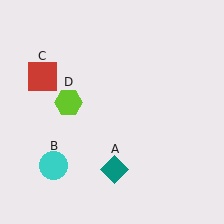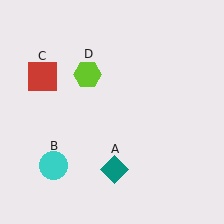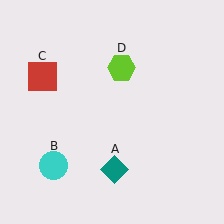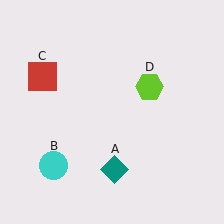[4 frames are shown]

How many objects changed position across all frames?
1 object changed position: lime hexagon (object D).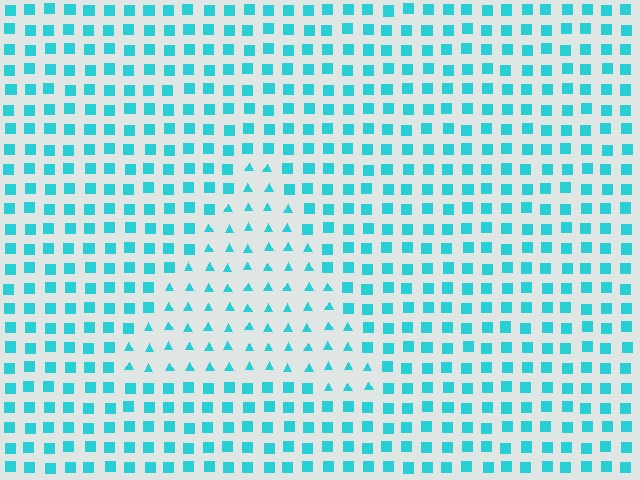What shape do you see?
I see a triangle.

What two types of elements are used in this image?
The image uses triangles inside the triangle region and squares outside it.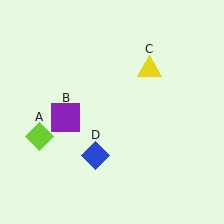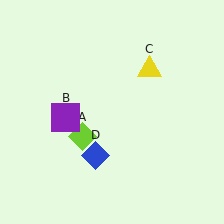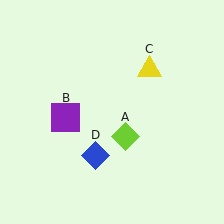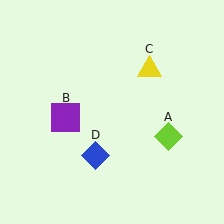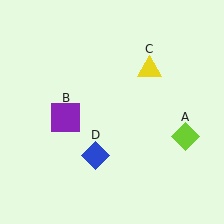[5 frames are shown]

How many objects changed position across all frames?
1 object changed position: lime diamond (object A).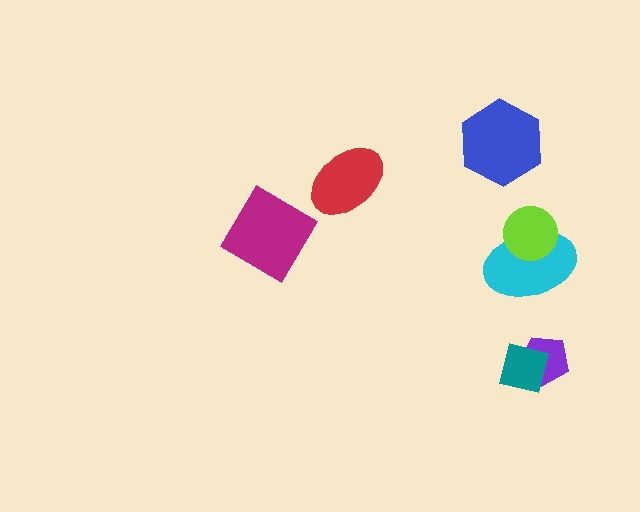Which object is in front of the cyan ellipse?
The lime circle is in front of the cyan ellipse.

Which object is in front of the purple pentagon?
The teal square is in front of the purple pentagon.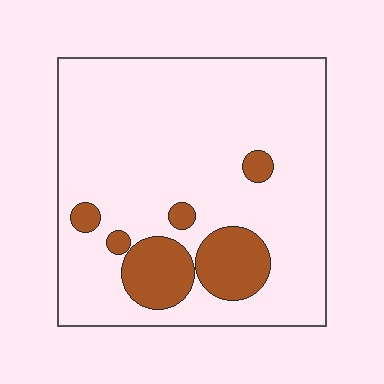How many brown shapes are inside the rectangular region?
6.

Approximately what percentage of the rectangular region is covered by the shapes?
Approximately 15%.